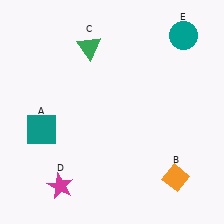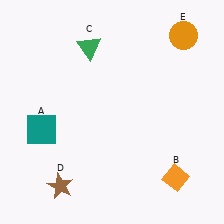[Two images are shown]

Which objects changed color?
D changed from magenta to brown. E changed from teal to orange.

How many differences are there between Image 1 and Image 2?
There are 2 differences between the two images.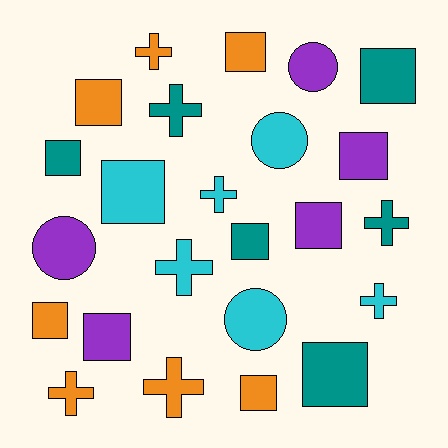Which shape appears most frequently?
Square, with 12 objects.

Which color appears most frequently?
Orange, with 7 objects.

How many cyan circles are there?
There are 2 cyan circles.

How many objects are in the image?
There are 24 objects.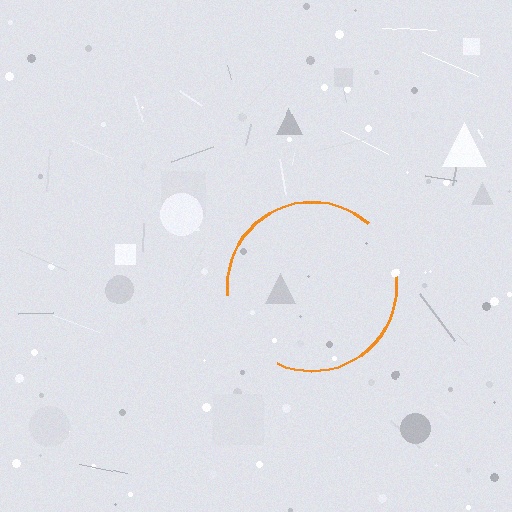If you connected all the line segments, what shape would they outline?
They would outline a circle.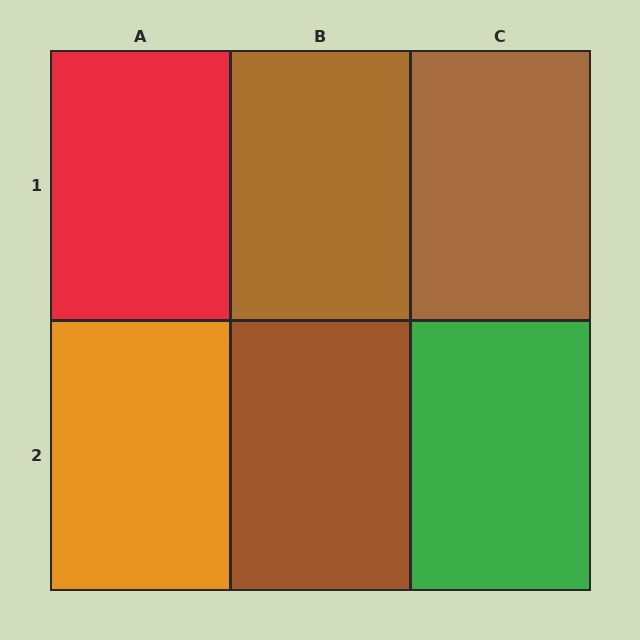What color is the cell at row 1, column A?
Red.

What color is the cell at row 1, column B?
Brown.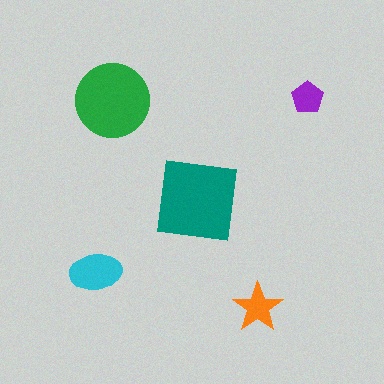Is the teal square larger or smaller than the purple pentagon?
Larger.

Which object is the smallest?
The purple pentagon.